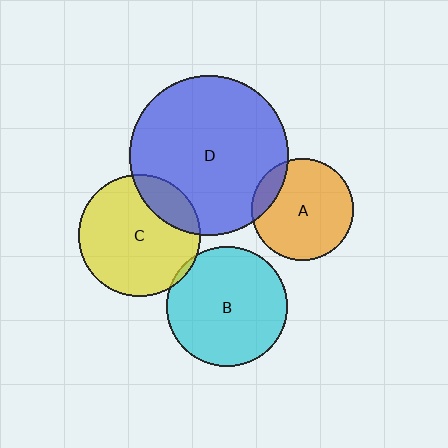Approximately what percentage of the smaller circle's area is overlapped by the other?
Approximately 15%.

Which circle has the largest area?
Circle D (blue).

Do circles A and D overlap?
Yes.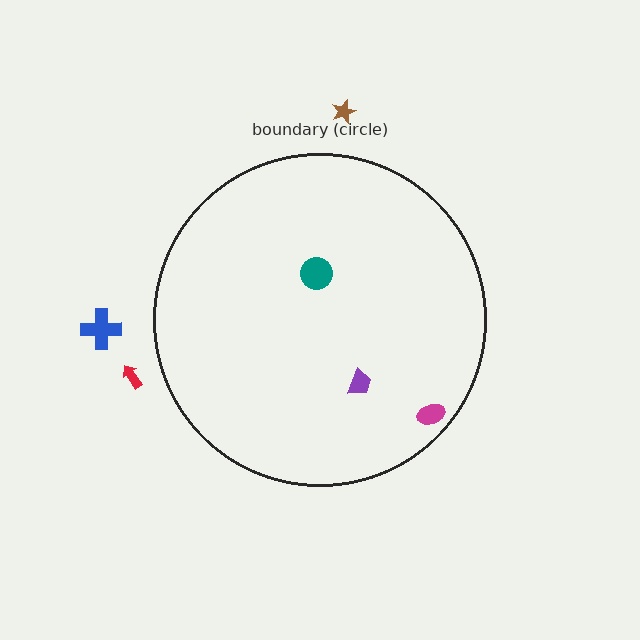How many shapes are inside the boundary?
3 inside, 3 outside.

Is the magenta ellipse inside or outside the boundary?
Inside.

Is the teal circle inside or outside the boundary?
Inside.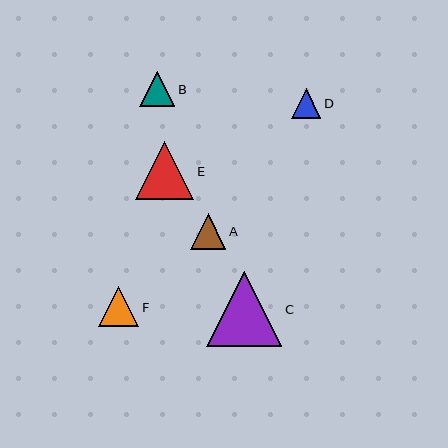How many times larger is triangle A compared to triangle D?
Triangle A is approximately 1.2 times the size of triangle D.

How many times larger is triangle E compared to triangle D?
Triangle E is approximately 2.0 times the size of triangle D.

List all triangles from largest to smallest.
From largest to smallest: C, E, F, A, B, D.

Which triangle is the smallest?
Triangle D is the smallest with a size of approximately 29 pixels.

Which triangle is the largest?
Triangle C is the largest with a size of approximately 75 pixels.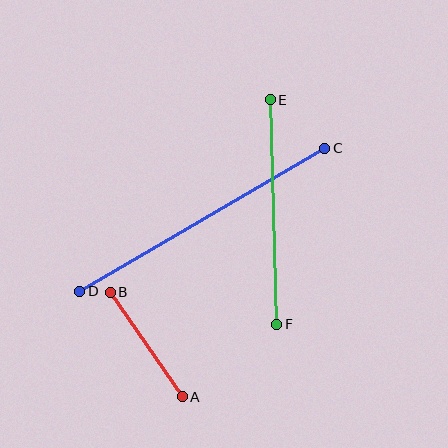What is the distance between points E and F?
The distance is approximately 224 pixels.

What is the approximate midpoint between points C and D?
The midpoint is at approximately (202, 220) pixels.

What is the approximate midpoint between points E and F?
The midpoint is at approximately (273, 212) pixels.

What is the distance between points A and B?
The distance is approximately 127 pixels.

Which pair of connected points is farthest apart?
Points C and D are farthest apart.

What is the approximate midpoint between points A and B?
The midpoint is at approximately (146, 344) pixels.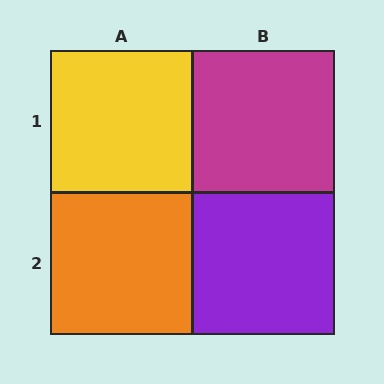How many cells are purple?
1 cell is purple.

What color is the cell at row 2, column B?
Purple.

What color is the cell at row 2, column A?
Orange.